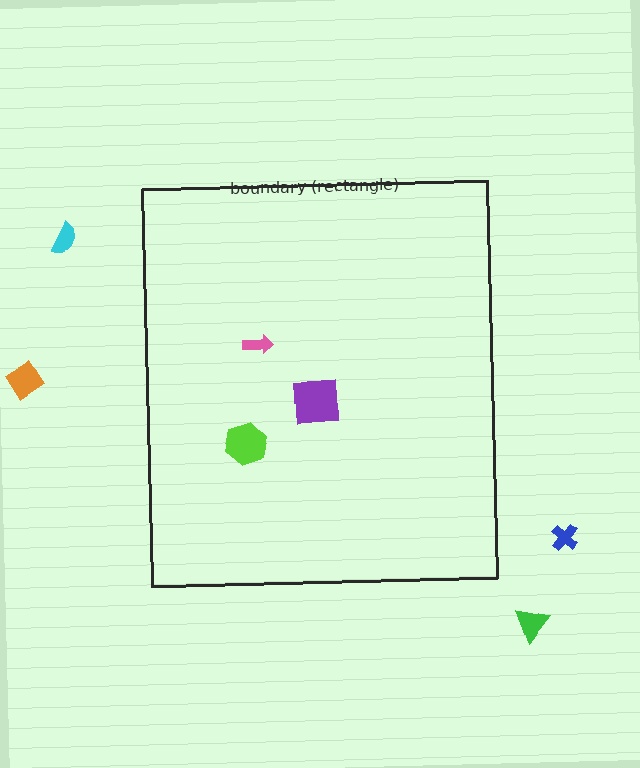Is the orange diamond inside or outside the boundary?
Outside.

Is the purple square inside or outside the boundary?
Inside.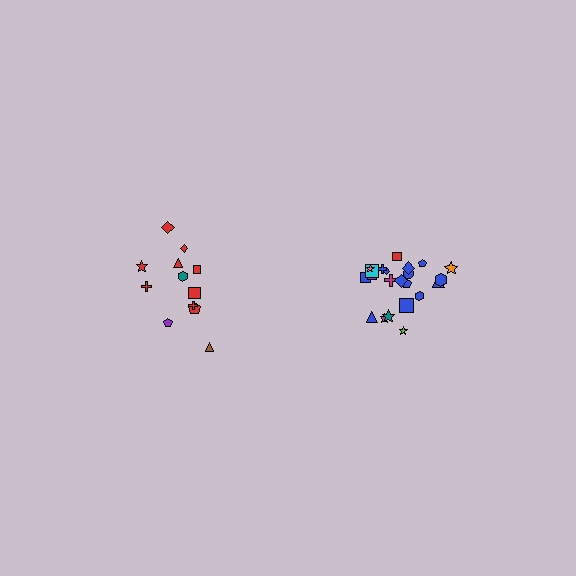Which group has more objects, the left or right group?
The right group.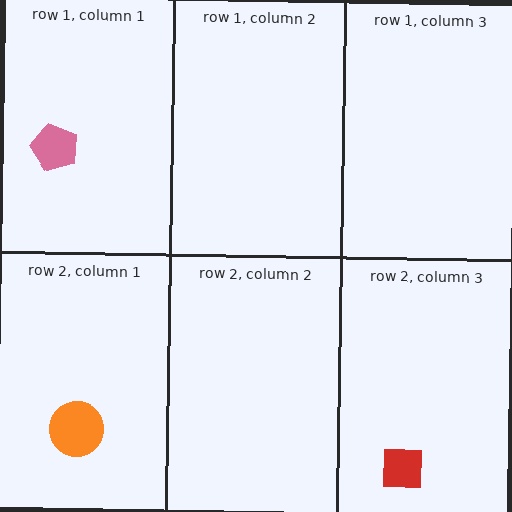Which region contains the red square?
The row 2, column 3 region.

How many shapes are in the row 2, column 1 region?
1.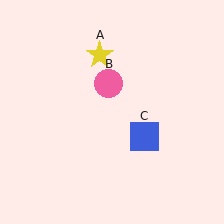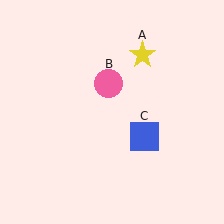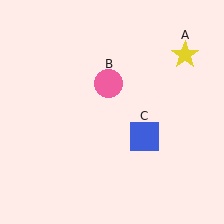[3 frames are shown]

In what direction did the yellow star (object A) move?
The yellow star (object A) moved right.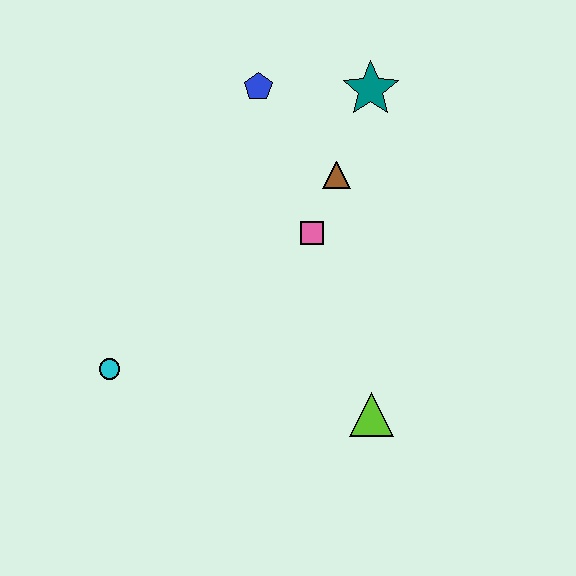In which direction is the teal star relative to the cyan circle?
The teal star is above the cyan circle.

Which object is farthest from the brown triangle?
The cyan circle is farthest from the brown triangle.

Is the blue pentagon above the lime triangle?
Yes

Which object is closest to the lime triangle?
The pink square is closest to the lime triangle.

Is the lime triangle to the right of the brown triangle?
Yes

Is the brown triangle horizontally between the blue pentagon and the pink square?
No